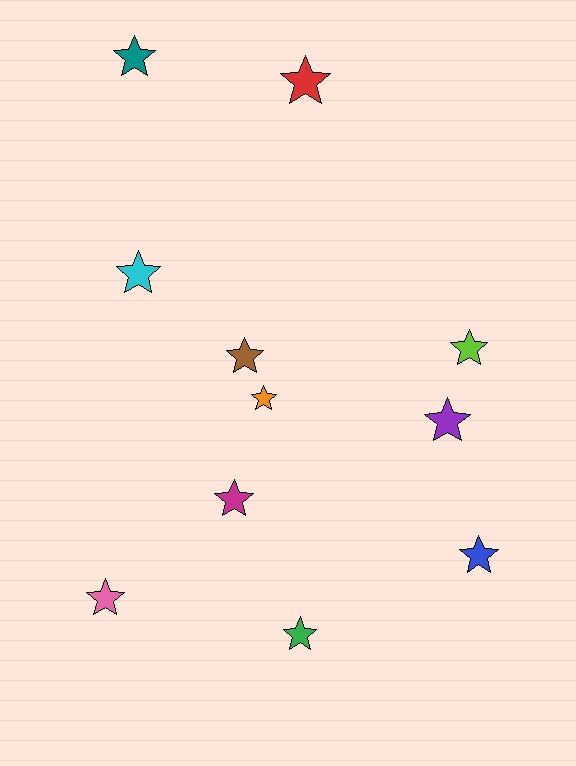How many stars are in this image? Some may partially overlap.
There are 11 stars.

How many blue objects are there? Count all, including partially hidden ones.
There is 1 blue object.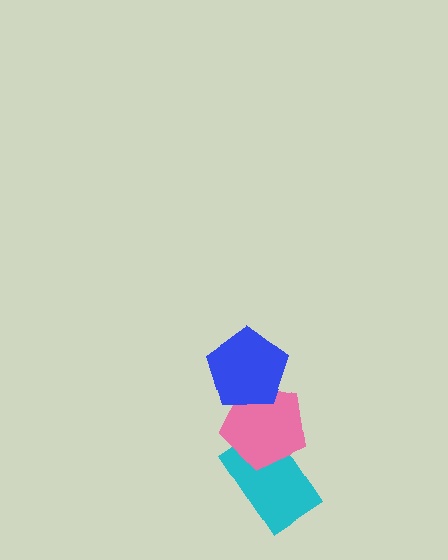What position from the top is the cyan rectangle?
The cyan rectangle is 3rd from the top.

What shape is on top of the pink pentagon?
The blue pentagon is on top of the pink pentagon.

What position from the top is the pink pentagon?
The pink pentagon is 2nd from the top.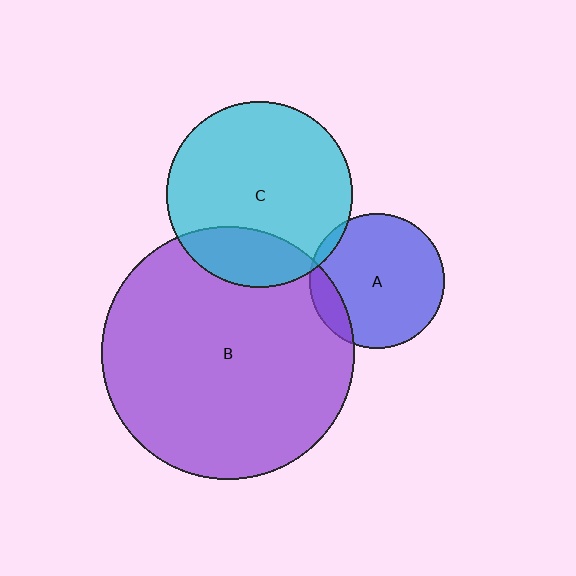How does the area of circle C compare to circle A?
Approximately 1.9 times.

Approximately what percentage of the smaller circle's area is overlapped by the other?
Approximately 20%.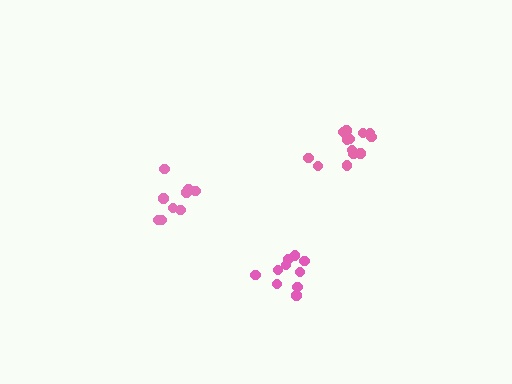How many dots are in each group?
Group 1: 9 dots, Group 2: 14 dots, Group 3: 10 dots (33 total).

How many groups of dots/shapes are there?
There are 3 groups.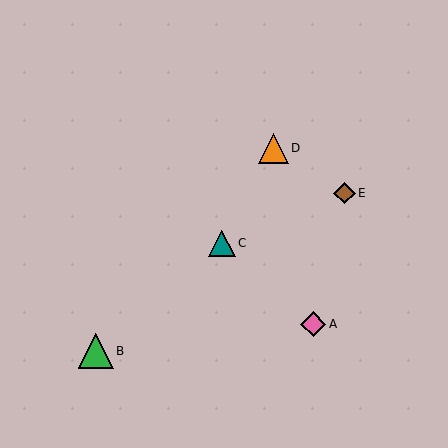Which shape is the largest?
The green triangle (labeled B) is the largest.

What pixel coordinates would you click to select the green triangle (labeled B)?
Click at (96, 351) to select the green triangle B.